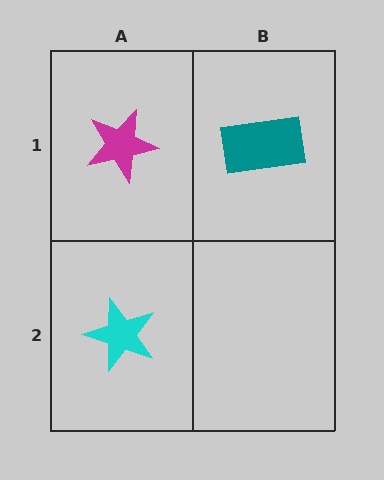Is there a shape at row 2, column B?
No, that cell is empty.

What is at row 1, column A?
A magenta star.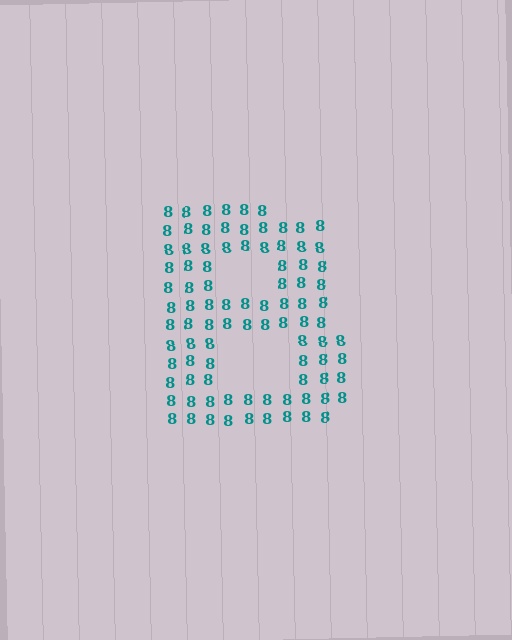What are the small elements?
The small elements are digit 8's.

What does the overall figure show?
The overall figure shows the letter B.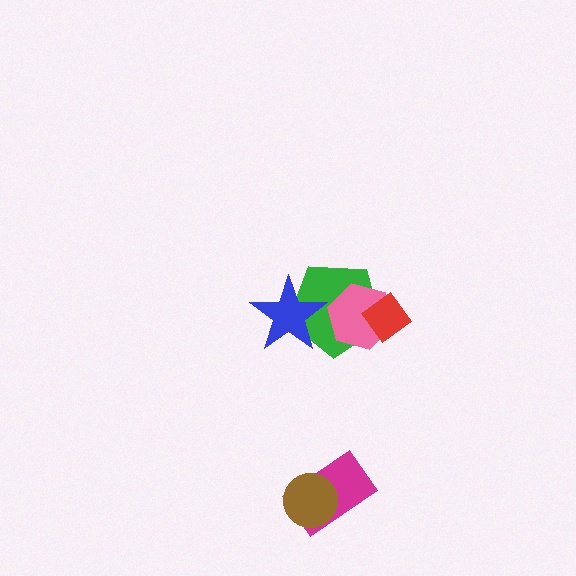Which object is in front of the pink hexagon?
The red diamond is in front of the pink hexagon.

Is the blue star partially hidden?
No, no other shape covers it.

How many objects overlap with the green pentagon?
3 objects overlap with the green pentagon.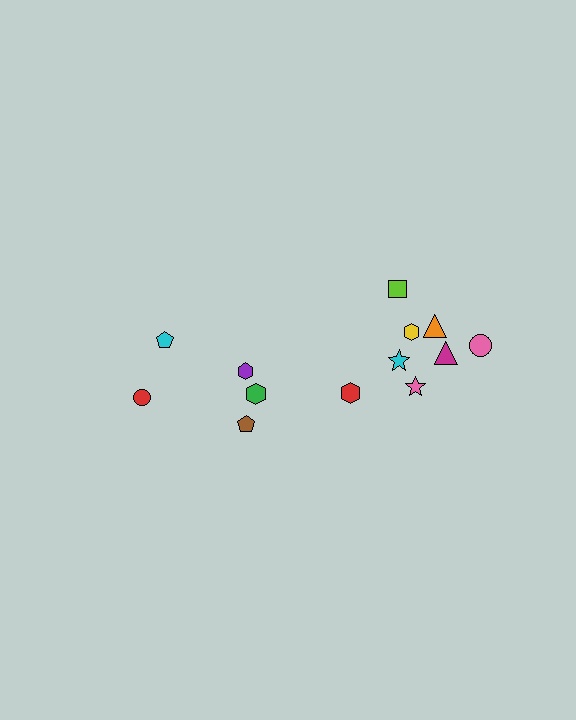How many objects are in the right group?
There are 8 objects.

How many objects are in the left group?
There are 5 objects.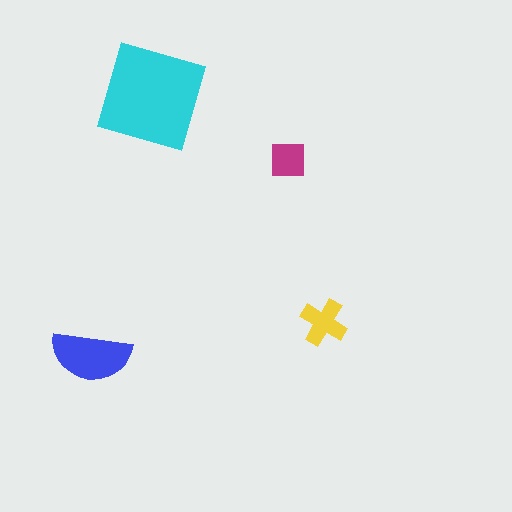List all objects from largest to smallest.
The cyan diamond, the blue semicircle, the yellow cross, the magenta square.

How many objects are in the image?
There are 4 objects in the image.